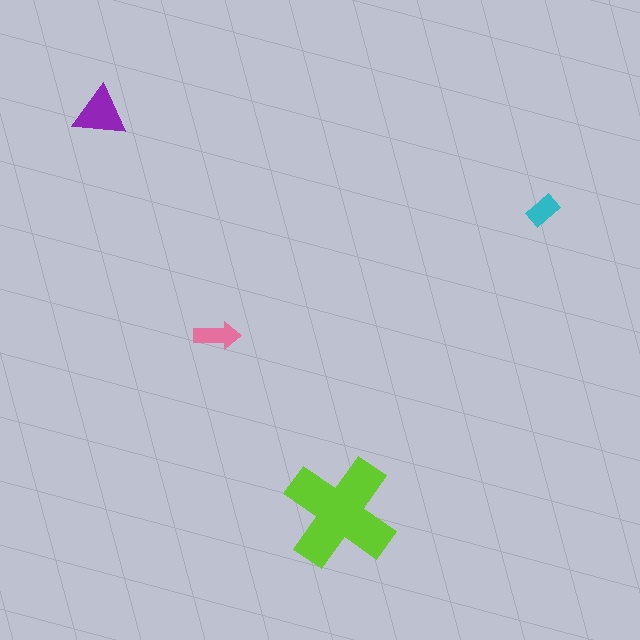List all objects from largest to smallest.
The lime cross, the purple triangle, the pink arrow, the cyan rectangle.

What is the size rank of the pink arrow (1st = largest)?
3rd.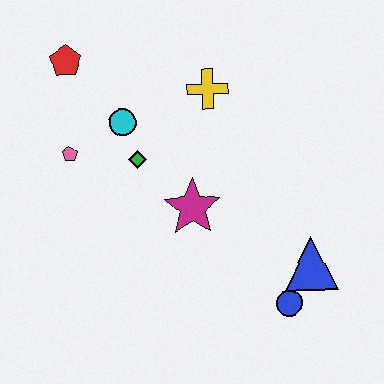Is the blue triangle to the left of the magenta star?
No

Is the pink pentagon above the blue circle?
Yes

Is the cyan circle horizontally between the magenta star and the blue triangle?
No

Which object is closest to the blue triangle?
The blue circle is closest to the blue triangle.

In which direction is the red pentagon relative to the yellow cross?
The red pentagon is to the left of the yellow cross.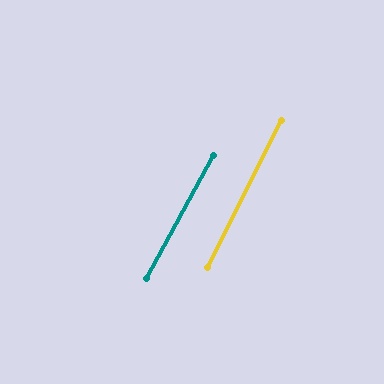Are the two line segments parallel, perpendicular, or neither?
Parallel — their directions differ by only 1.4°.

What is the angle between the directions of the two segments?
Approximately 1 degree.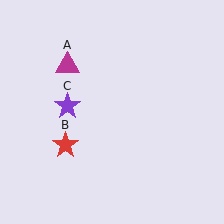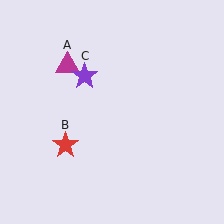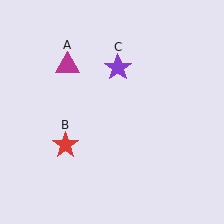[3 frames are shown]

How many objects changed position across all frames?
1 object changed position: purple star (object C).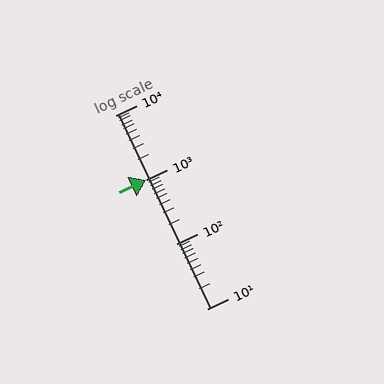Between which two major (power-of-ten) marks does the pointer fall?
The pointer is between 100 and 1000.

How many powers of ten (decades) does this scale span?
The scale spans 3 decades, from 10 to 10000.